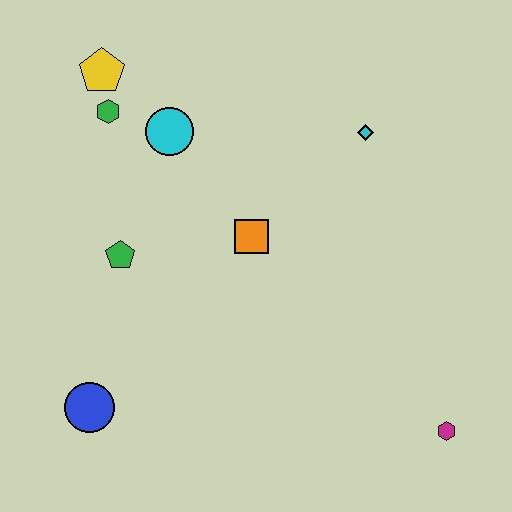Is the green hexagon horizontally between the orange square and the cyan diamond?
No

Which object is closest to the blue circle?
The green pentagon is closest to the blue circle.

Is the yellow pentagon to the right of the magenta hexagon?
No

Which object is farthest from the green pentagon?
The magenta hexagon is farthest from the green pentagon.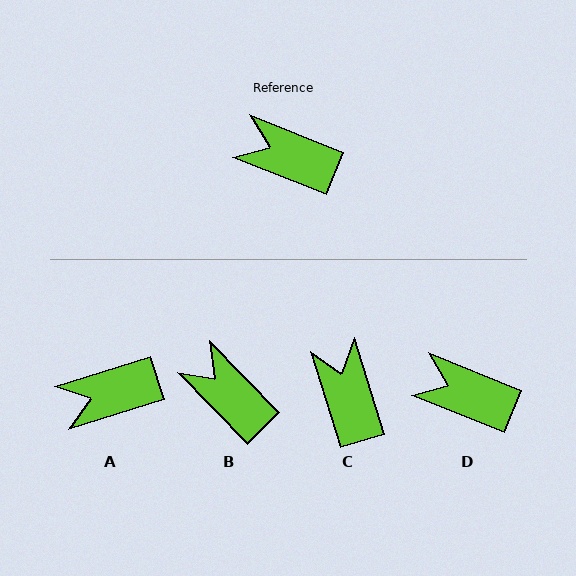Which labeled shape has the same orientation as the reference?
D.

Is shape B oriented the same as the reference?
No, it is off by about 24 degrees.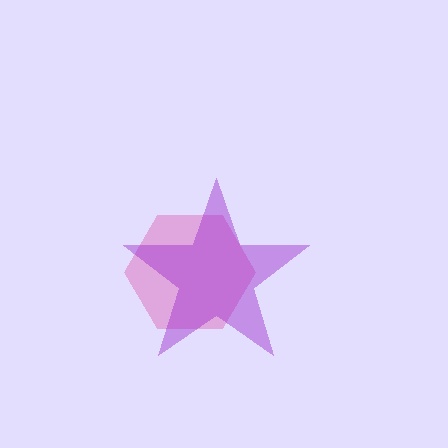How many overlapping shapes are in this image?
There are 2 overlapping shapes in the image.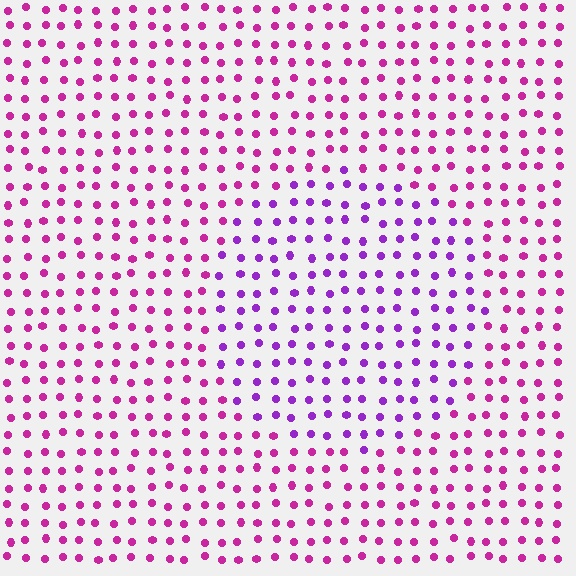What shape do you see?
I see a circle.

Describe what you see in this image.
The image is filled with small magenta elements in a uniform arrangement. A circle-shaped region is visible where the elements are tinted to a slightly different hue, forming a subtle color boundary.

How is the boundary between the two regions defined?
The boundary is defined purely by a slight shift in hue (about 33 degrees). Spacing, size, and orientation are identical on both sides.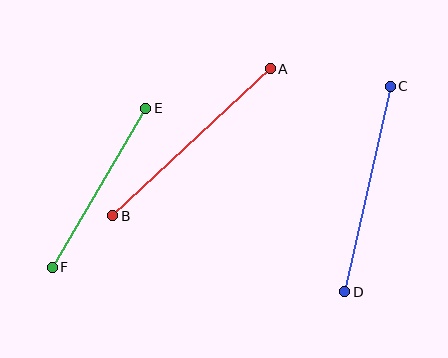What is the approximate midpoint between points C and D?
The midpoint is at approximately (367, 189) pixels.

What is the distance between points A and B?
The distance is approximately 215 pixels.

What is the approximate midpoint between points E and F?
The midpoint is at approximately (99, 188) pixels.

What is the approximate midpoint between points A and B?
The midpoint is at approximately (192, 142) pixels.